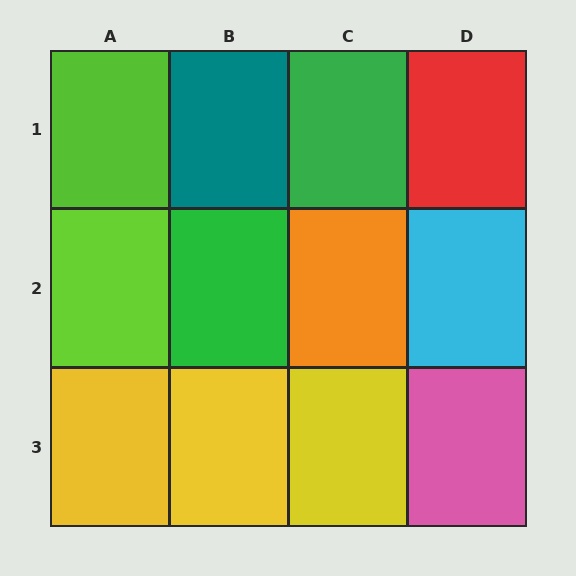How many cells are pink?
1 cell is pink.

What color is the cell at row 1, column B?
Teal.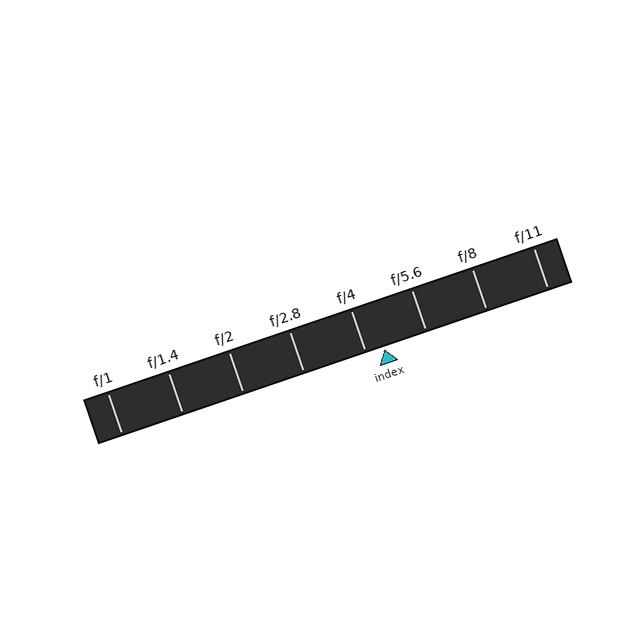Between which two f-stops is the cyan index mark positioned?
The index mark is between f/4 and f/5.6.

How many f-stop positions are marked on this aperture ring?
There are 8 f-stop positions marked.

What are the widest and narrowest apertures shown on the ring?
The widest aperture shown is f/1 and the narrowest is f/11.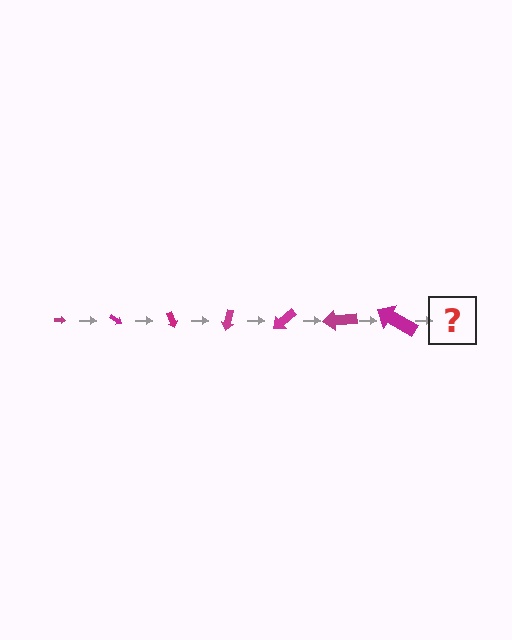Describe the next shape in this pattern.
It should be an arrow, larger than the previous one and rotated 245 degrees from the start.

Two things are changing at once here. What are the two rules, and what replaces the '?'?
The two rules are that the arrow grows larger each step and it rotates 35 degrees each step. The '?' should be an arrow, larger than the previous one and rotated 245 degrees from the start.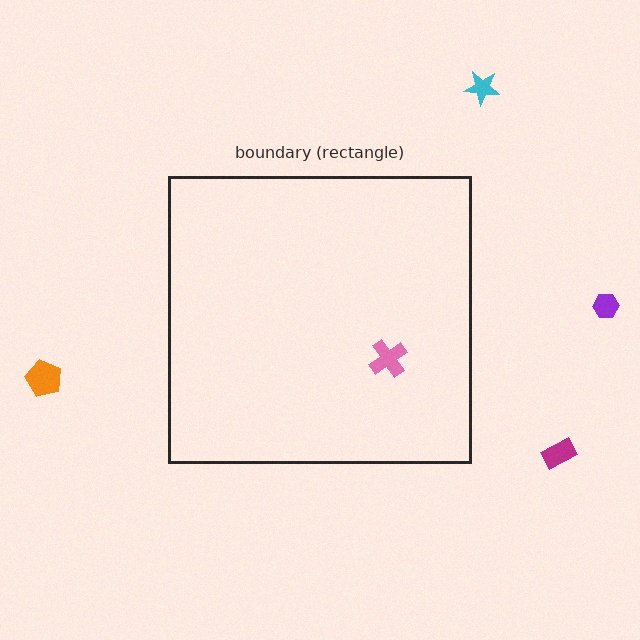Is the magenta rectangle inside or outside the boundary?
Outside.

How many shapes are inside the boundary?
1 inside, 4 outside.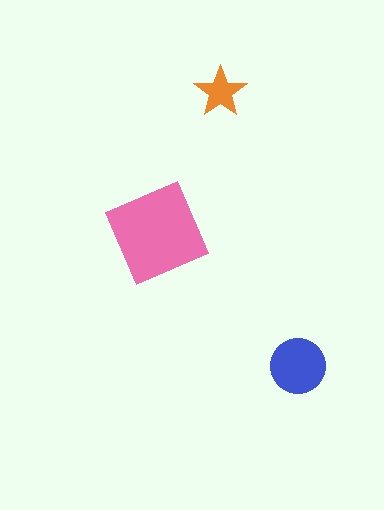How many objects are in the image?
There are 3 objects in the image.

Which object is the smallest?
The orange star.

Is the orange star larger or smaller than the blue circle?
Smaller.